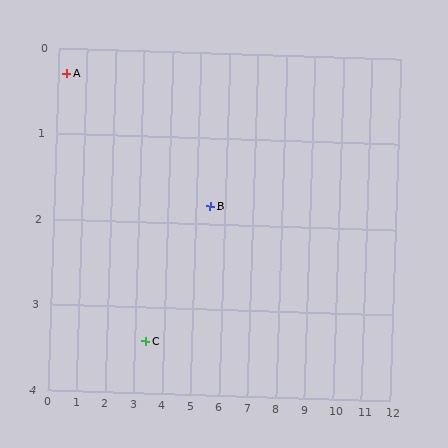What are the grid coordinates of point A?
Point A is at approximately (0.3, 0.3).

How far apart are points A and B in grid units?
Points A and B are about 5.4 grid units apart.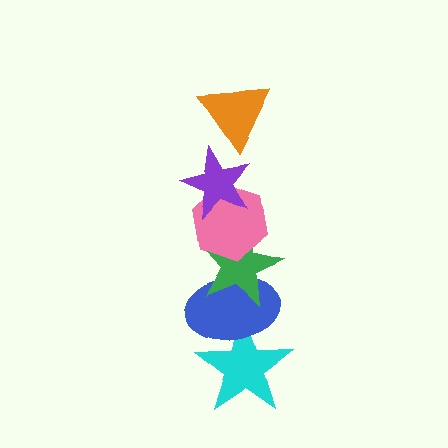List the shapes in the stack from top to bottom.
From top to bottom: the orange triangle, the purple star, the pink hexagon, the green star, the blue ellipse, the cyan star.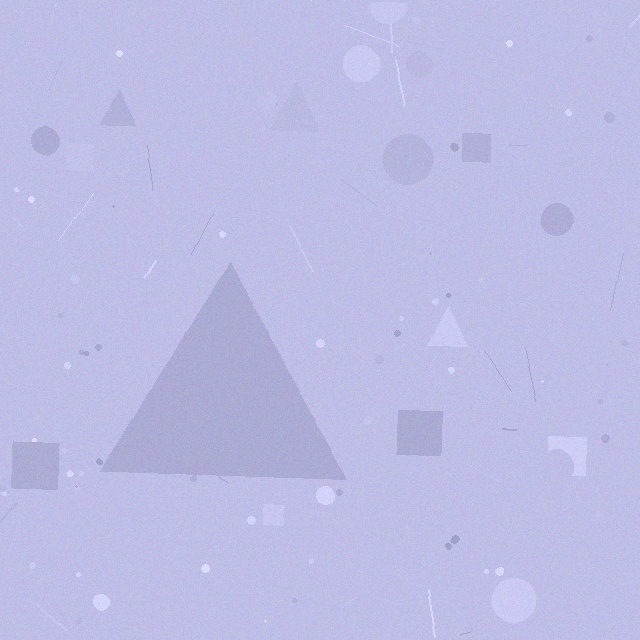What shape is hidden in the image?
A triangle is hidden in the image.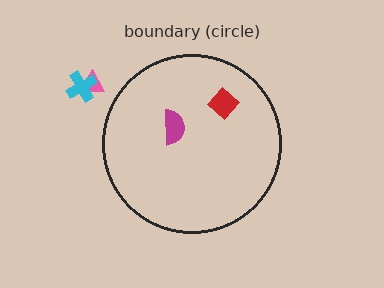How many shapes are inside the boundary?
2 inside, 2 outside.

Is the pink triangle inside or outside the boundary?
Outside.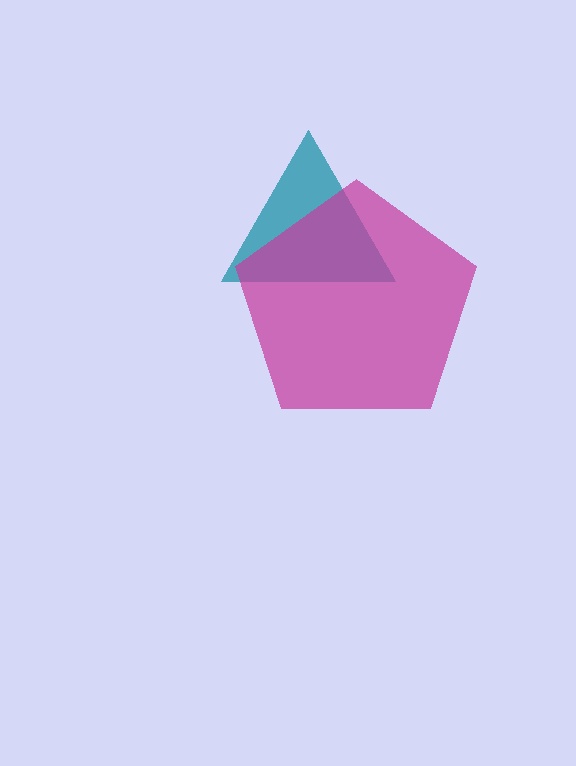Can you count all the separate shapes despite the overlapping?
Yes, there are 2 separate shapes.